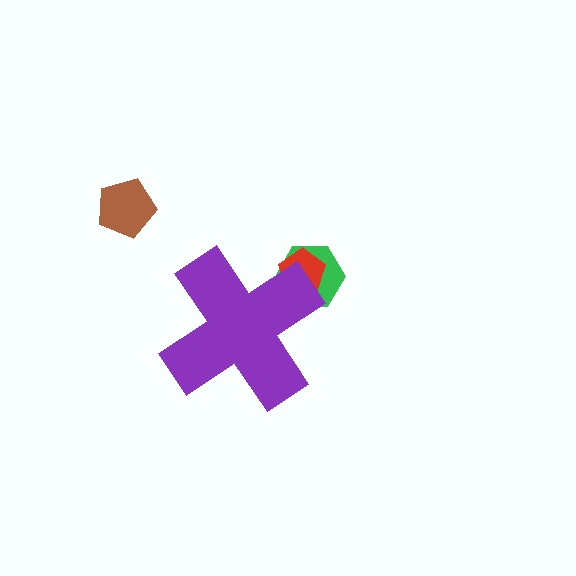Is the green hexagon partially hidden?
Yes, the green hexagon is partially hidden behind the purple cross.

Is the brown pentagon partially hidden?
No, the brown pentagon is fully visible.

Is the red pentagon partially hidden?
Yes, the red pentagon is partially hidden behind the purple cross.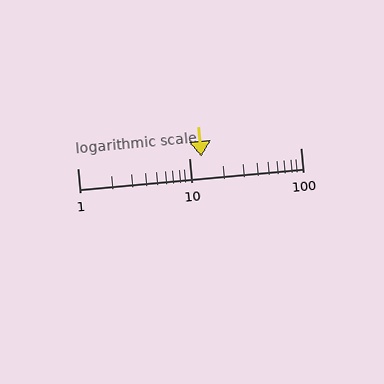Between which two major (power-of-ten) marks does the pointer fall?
The pointer is between 10 and 100.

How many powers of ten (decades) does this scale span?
The scale spans 2 decades, from 1 to 100.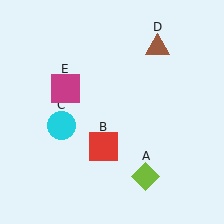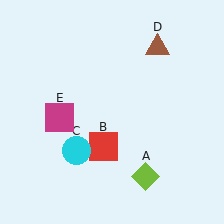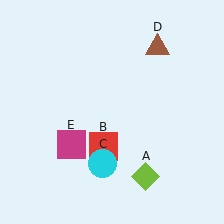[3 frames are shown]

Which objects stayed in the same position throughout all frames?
Lime diamond (object A) and red square (object B) and brown triangle (object D) remained stationary.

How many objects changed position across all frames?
2 objects changed position: cyan circle (object C), magenta square (object E).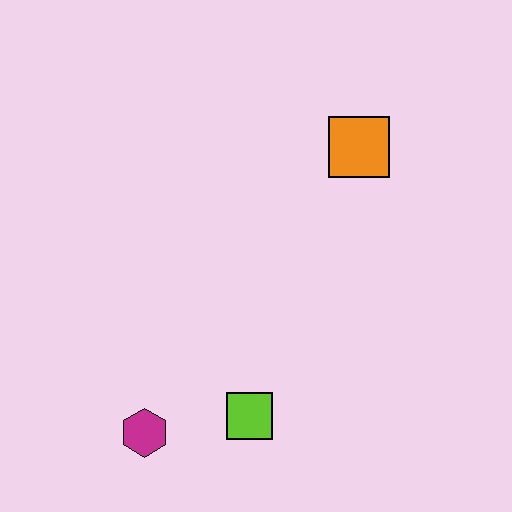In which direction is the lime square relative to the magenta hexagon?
The lime square is to the right of the magenta hexagon.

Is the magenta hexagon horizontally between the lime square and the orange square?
No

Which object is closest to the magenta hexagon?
The lime square is closest to the magenta hexagon.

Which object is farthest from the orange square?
The magenta hexagon is farthest from the orange square.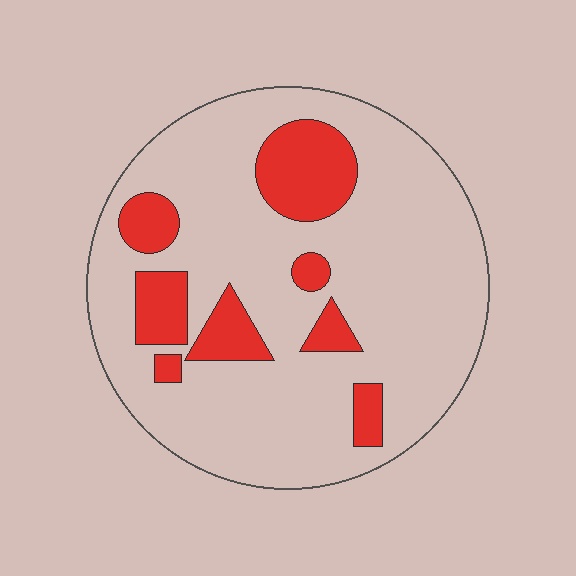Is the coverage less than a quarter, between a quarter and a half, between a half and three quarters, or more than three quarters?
Less than a quarter.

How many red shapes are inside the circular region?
8.